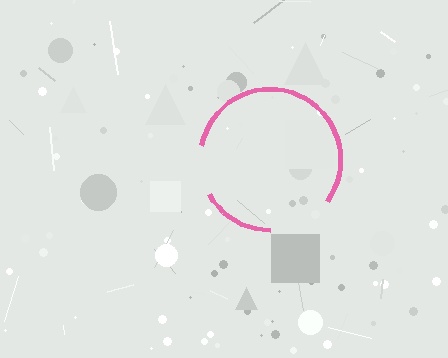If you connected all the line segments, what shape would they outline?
They would outline a circle.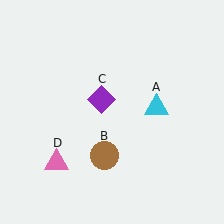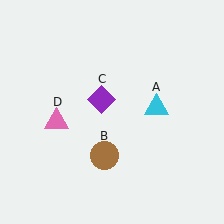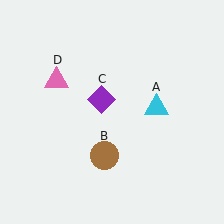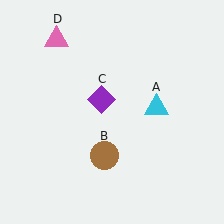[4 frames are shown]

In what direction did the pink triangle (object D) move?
The pink triangle (object D) moved up.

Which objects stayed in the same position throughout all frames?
Cyan triangle (object A) and brown circle (object B) and purple diamond (object C) remained stationary.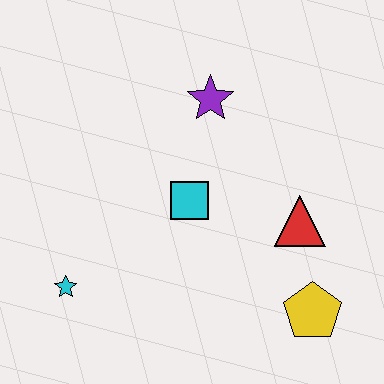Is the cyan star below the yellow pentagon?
No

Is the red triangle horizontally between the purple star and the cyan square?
No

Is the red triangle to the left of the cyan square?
No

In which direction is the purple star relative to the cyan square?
The purple star is above the cyan square.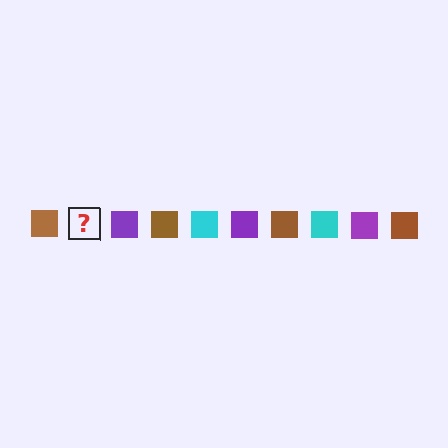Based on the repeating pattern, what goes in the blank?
The blank should be a cyan square.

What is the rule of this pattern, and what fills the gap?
The rule is that the pattern cycles through brown, cyan, purple squares. The gap should be filled with a cyan square.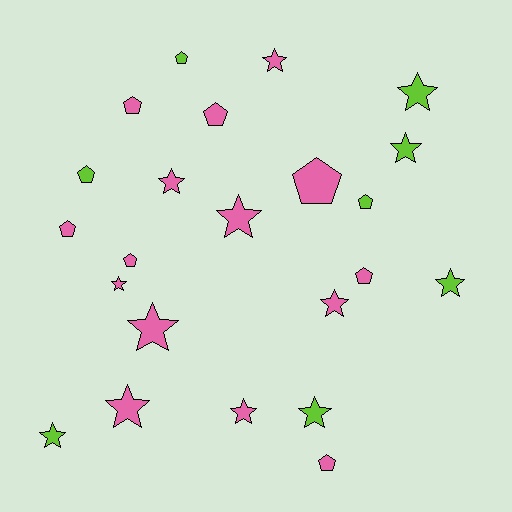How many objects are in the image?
There are 23 objects.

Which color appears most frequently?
Pink, with 15 objects.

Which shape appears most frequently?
Star, with 13 objects.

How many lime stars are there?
There are 5 lime stars.